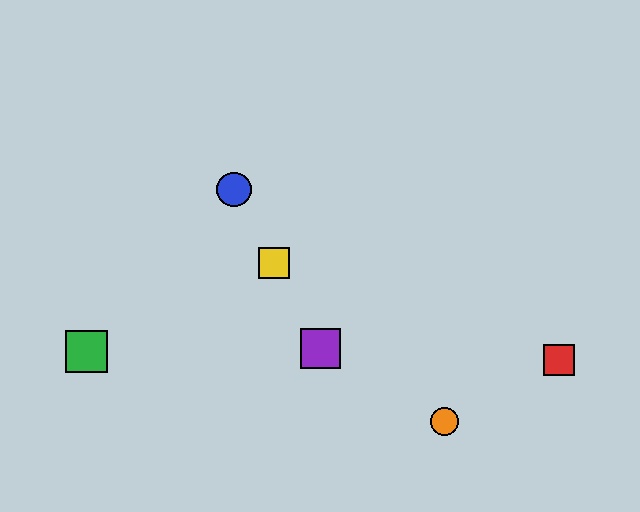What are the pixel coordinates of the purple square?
The purple square is at (321, 349).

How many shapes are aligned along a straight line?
3 shapes (the blue circle, the yellow square, the purple square) are aligned along a straight line.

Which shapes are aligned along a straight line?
The blue circle, the yellow square, the purple square are aligned along a straight line.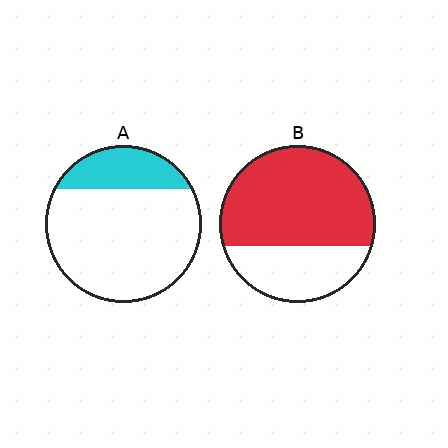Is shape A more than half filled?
No.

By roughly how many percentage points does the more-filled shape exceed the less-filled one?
By roughly 45 percentage points (B over A).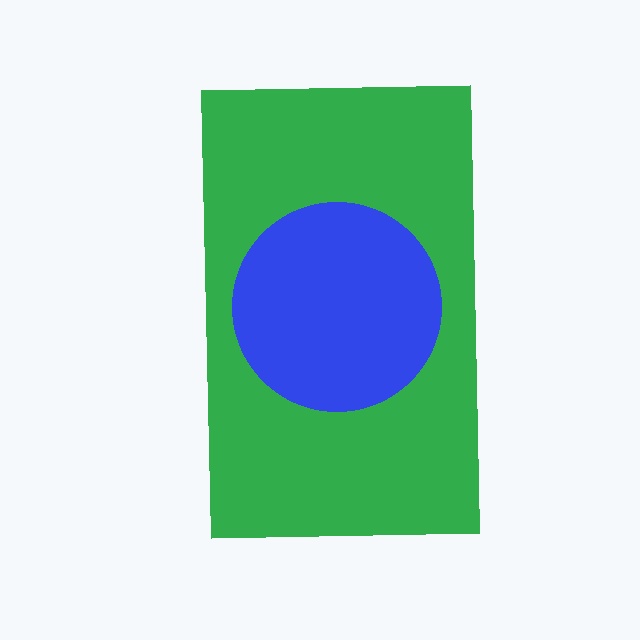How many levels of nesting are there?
2.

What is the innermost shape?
The blue circle.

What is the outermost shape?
The green rectangle.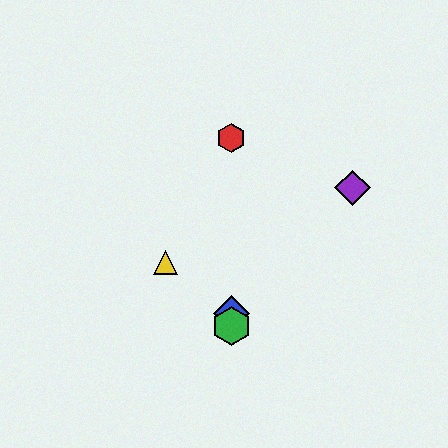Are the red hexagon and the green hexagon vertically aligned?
Yes, both are at x≈231.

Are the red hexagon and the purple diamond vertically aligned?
No, the red hexagon is at x≈231 and the purple diamond is at x≈352.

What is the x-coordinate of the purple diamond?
The purple diamond is at x≈352.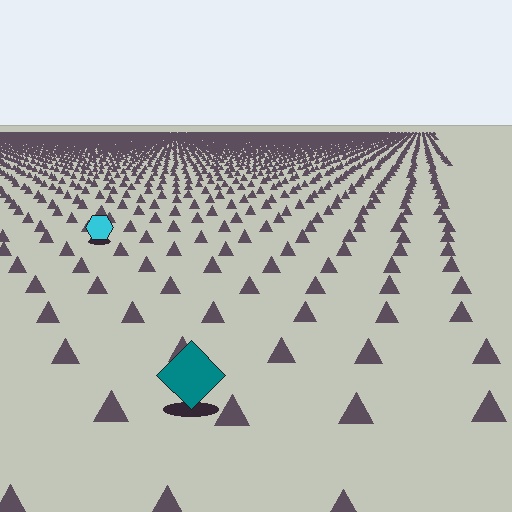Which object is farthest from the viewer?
The cyan hexagon is farthest from the viewer. It appears smaller and the ground texture around it is denser.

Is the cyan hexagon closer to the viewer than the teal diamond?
No. The teal diamond is closer — you can tell from the texture gradient: the ground texture is coarser near it.